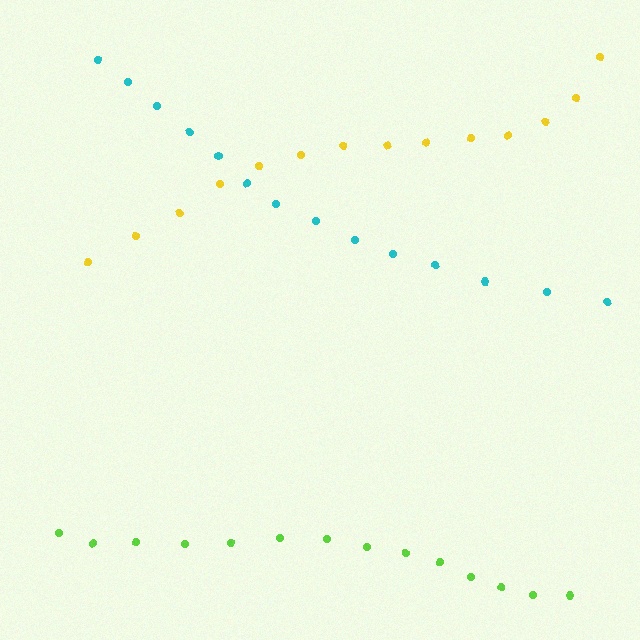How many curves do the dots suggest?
There are 3 distinct paths.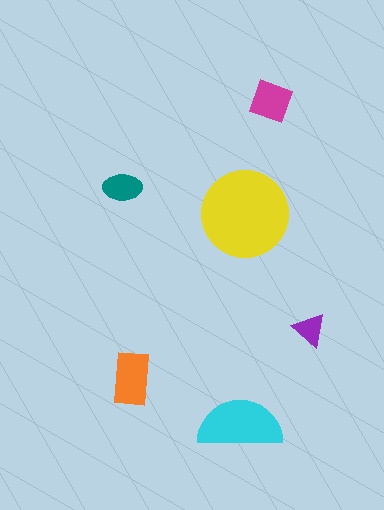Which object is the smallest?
The purple triangle.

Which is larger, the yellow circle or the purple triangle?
The yellow circle.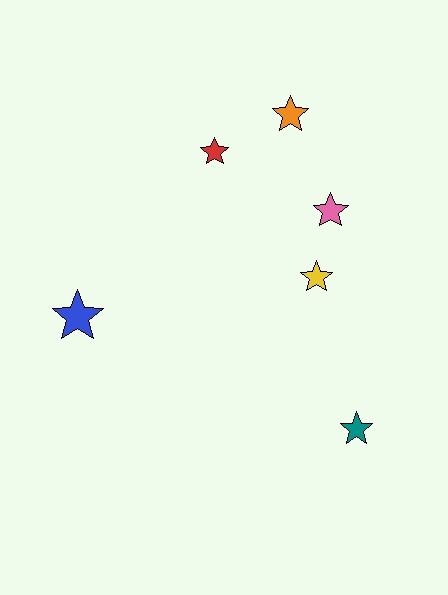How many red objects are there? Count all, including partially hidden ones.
There is 1 red object.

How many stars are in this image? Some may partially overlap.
There are 6 stars.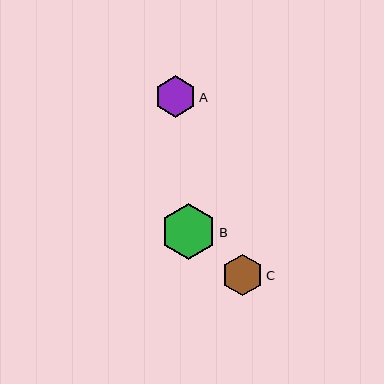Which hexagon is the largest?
Hexagon B is the largest with a size of approximately 55 pixels.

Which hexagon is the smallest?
Hexagon A is the smallest with a size of approximately 41 pixels.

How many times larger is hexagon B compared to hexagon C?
Hexagon B is approximately 1.3 times the size of hexagon C.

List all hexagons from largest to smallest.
From largest to smallest: B, C, A.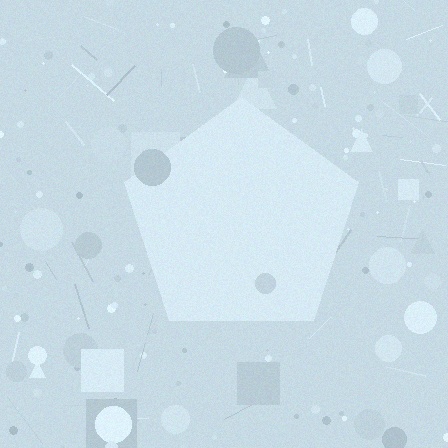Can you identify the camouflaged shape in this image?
The camouflaged shape is a pentagon.